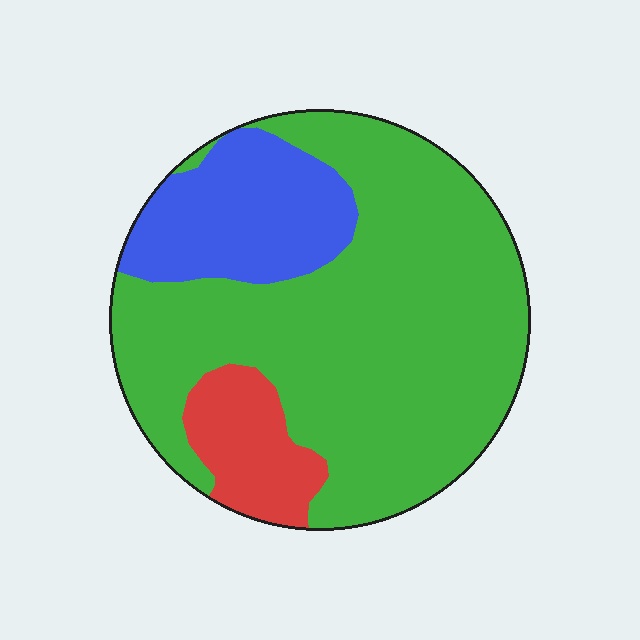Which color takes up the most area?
Green, at roughly 70%.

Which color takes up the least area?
Red, at roughly 10%.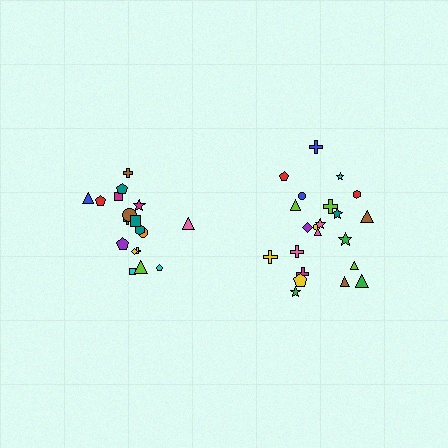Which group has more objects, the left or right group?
The right group.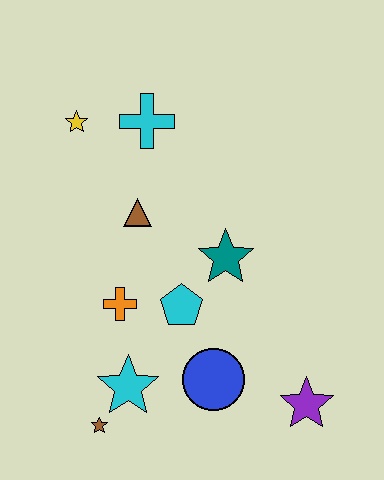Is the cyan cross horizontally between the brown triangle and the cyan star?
No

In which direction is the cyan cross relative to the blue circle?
The cyan cross is above the blue circle.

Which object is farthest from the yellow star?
The purple star is farthest from the yellow star.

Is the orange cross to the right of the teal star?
No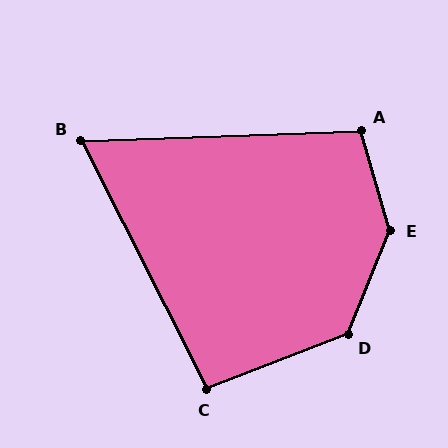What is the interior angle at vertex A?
Approximately 104 degrees (obtuse).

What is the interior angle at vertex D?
Approximately 133 degrees (obtuse).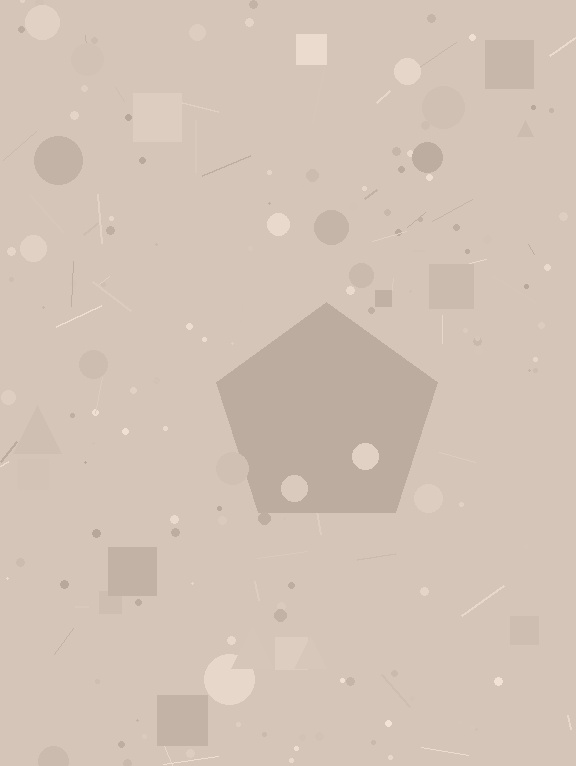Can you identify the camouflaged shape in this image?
The camouflaged shape is a pentagon.